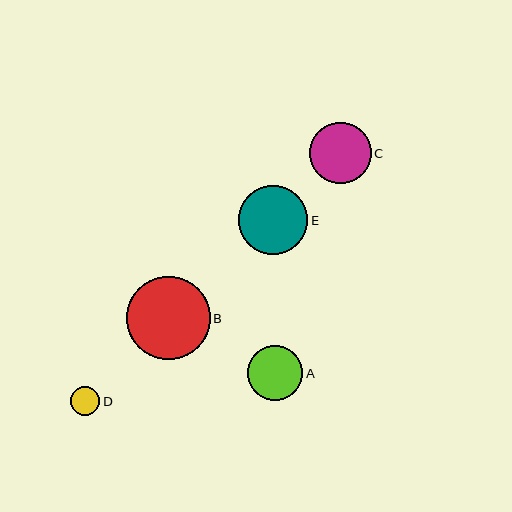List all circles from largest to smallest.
From largest to smallest: B, E, C, A, D.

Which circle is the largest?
Circle B is the largest with a size of approximately 84 pixels.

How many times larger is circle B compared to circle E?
Circle B is approximately 1.2 times the size of circle E.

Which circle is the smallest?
Circle D is the smallest with a size of approximately 29 pixels.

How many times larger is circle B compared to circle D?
Circle B is approximately 2.9 times the size of circle D.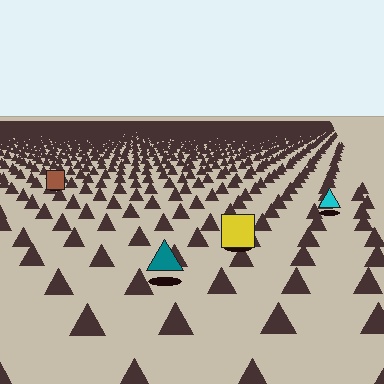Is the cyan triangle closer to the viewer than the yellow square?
No. The yellow square is closer — you can tell from the texture gradient: the ground texture is coarser near it.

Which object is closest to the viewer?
The teal triangle is closest. The texture marks near it are larger and more spread out.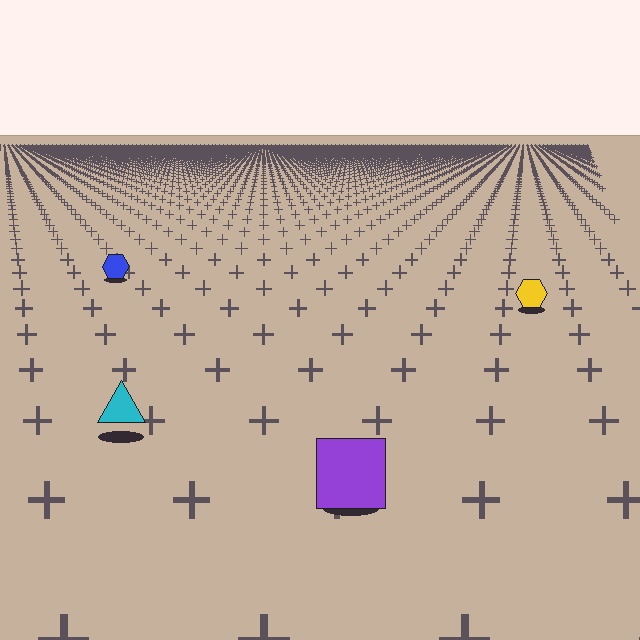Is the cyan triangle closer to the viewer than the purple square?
No. The purple square is closer — you can tell from the texture gradient: the ground texture is coarser near it.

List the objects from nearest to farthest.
From nearest to farthest: the purple square, the cyan triangle, the yellow hexagon, the blue hexagon.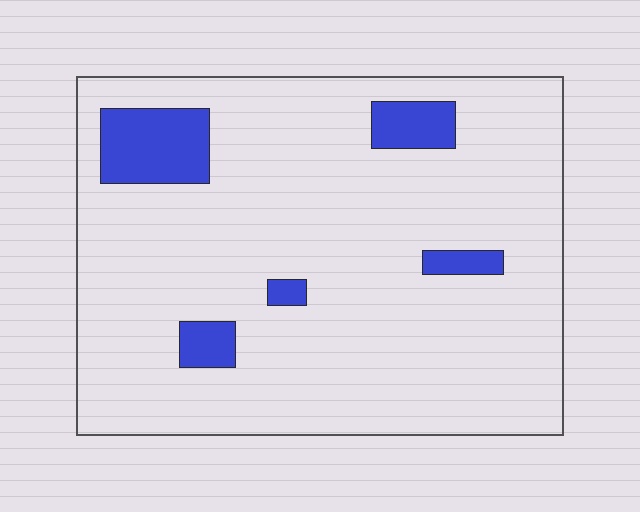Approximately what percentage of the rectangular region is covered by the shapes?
Approximately 10%.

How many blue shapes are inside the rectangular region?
5.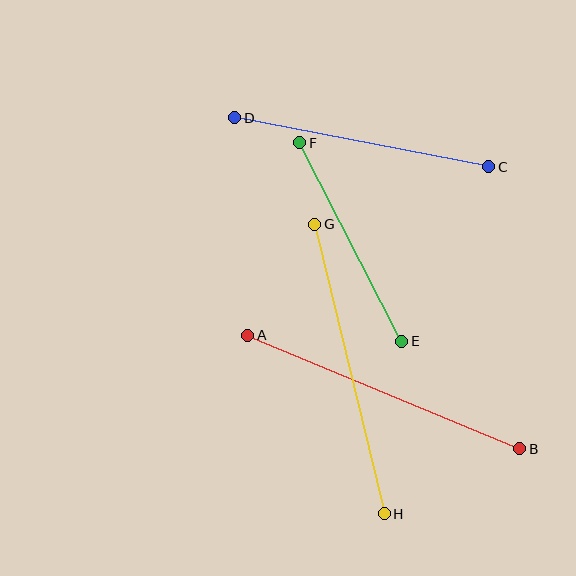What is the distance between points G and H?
The distance is approximately 298 pixels.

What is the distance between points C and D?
The distance is approximately 259 pixels.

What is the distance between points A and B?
The distance is approximately 294 pixels.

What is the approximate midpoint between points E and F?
The midpoint is at approximately (351, 242) pixels.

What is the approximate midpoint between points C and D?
The midpoint is at approximately (362, 142) pixels.